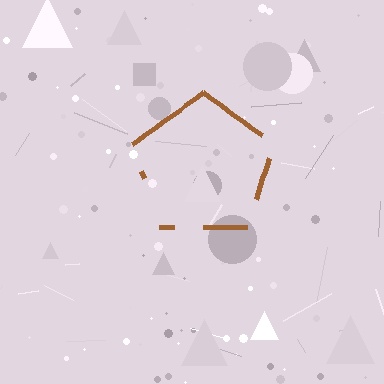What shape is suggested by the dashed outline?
The dashed outline suggests a pentagon.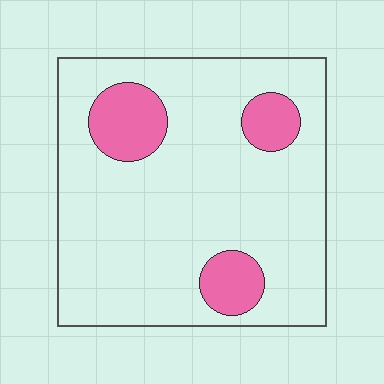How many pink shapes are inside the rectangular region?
3.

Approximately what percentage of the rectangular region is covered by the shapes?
Approximately 15%.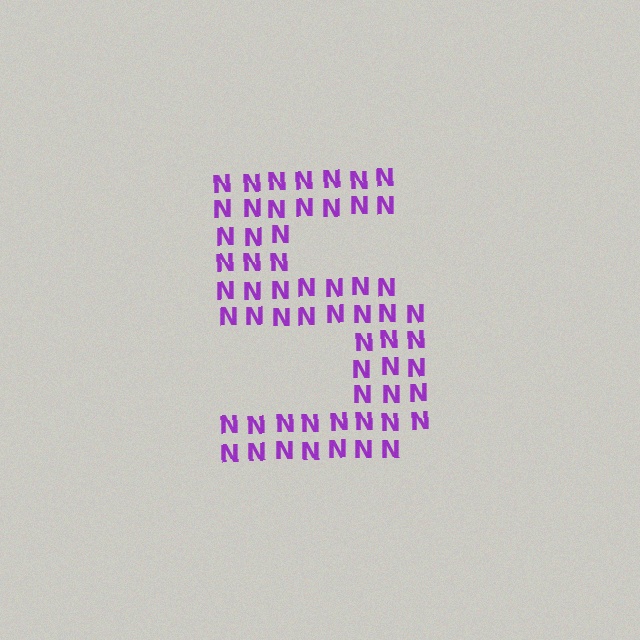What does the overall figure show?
The overall figure shows the digit 5.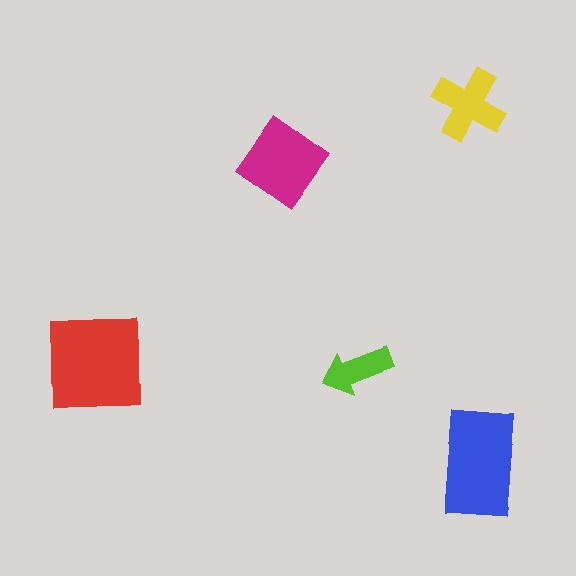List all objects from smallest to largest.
The lime arrow, the yellow cross, the magenta diamond, the blue rectangle, the red square.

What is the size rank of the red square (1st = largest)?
1st.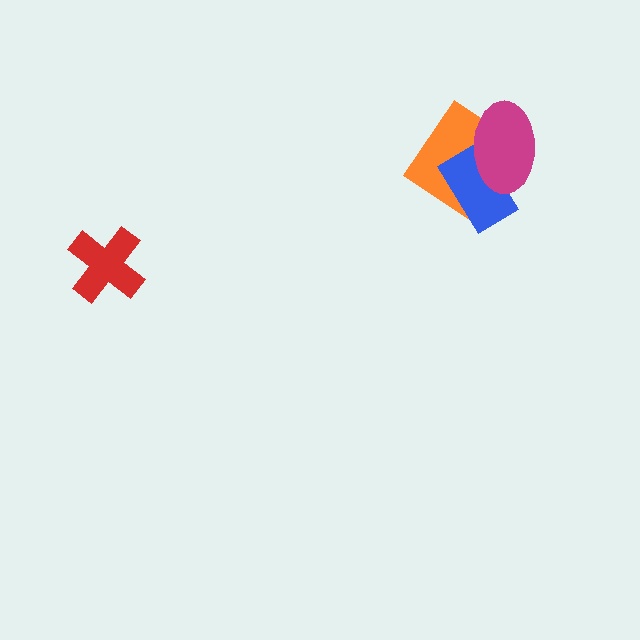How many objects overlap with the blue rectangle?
2 objects overlap with the blue rectangle.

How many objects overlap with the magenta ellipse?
2 objects overlap with the magenta ellipse.